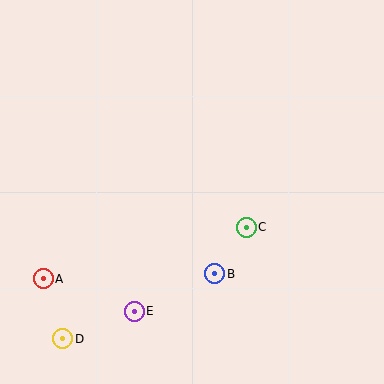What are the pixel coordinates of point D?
Point D is at (63, 339).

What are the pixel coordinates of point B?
Point B is at (215, 274).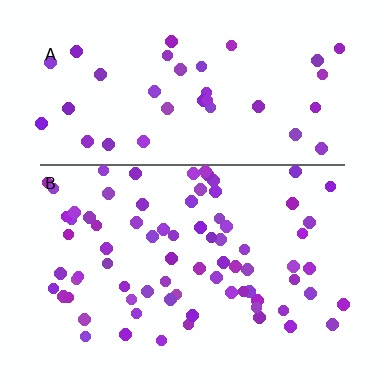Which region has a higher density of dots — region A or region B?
B (the bottom).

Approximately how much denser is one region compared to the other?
Approximately 2.0× — region B over region A.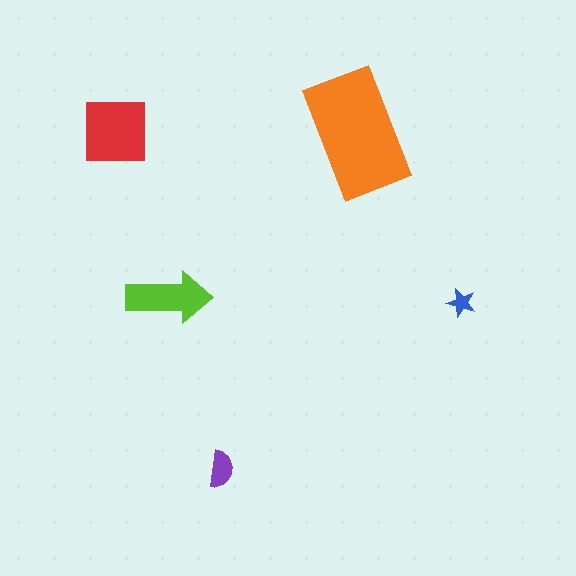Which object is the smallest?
The blue star.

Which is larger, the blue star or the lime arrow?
The lime arrow.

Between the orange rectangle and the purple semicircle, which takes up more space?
The orange rectangle.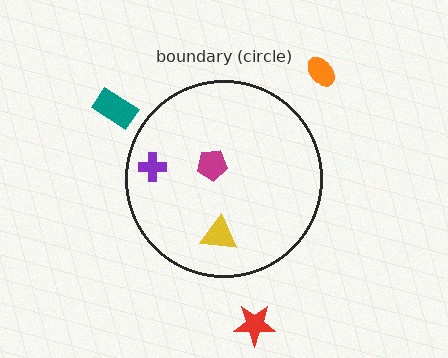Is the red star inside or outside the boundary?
Outside.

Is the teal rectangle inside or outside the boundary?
Outside.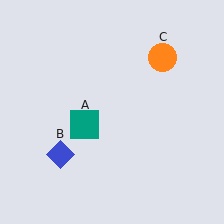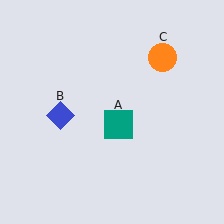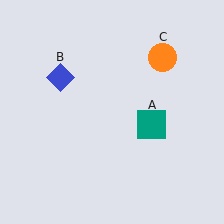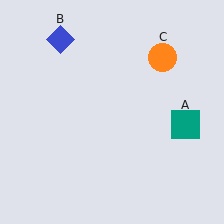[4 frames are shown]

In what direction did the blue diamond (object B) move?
The blue diamond (object B) moved up.